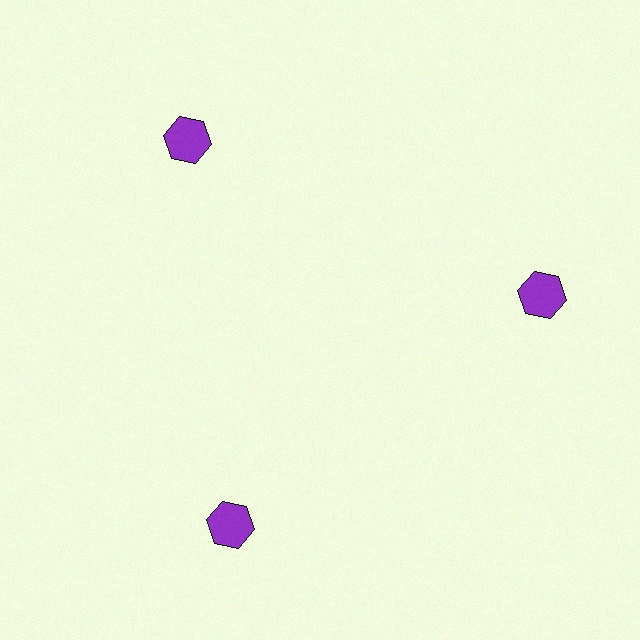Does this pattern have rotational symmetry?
Yes, this pattern has 3-fold rotational symmetry. It looks the same after rotating 120 degrees around the center.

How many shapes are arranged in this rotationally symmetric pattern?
There are 3 shapes, arranged in 3 groups of 1.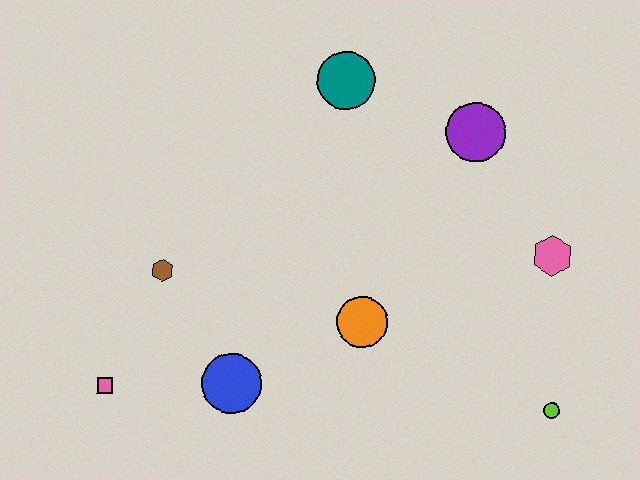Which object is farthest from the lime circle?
The pink square is farthest from the lime circle.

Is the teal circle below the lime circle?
No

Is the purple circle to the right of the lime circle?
No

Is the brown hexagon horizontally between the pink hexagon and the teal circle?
No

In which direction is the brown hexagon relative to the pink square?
The brown hexagon is above the pink square.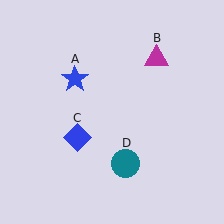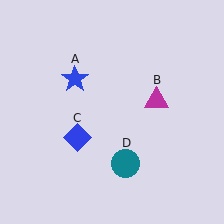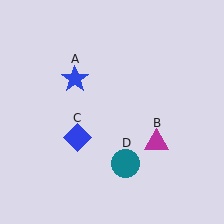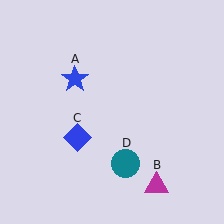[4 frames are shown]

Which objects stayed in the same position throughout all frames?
Blue star (object A) and blue diamond (object C) and teal circle (object D) remained stationary.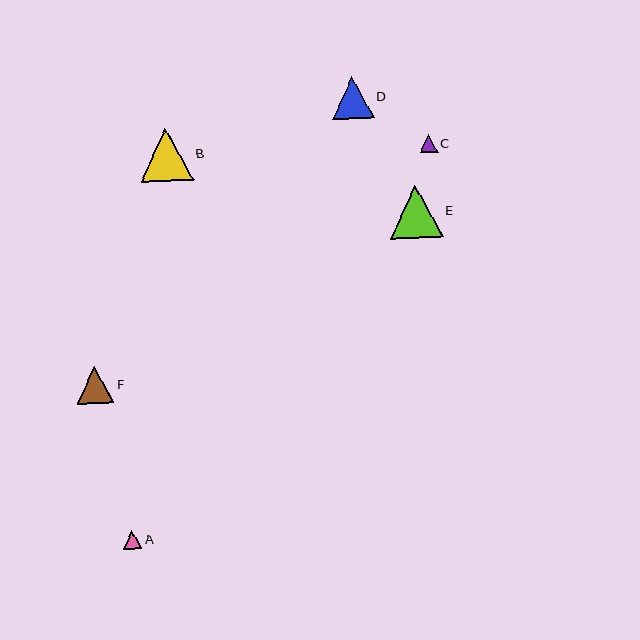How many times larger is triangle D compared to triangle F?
Triangle D is approximately 1.1 times the size of triangle F.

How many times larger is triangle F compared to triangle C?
Triangle F is approximately 2.0 times the size of triangle C.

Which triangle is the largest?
Triangle B is the largest with a size of approximately 53 pixels.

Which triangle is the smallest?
Triangle C is the smallest with a size of approximately 18 pixels.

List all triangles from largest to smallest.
From largest to smallest: B, E, D, F, A, C.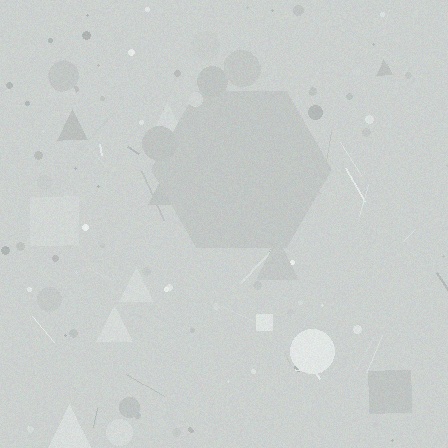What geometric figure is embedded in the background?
A hexagon is embedded in the background.